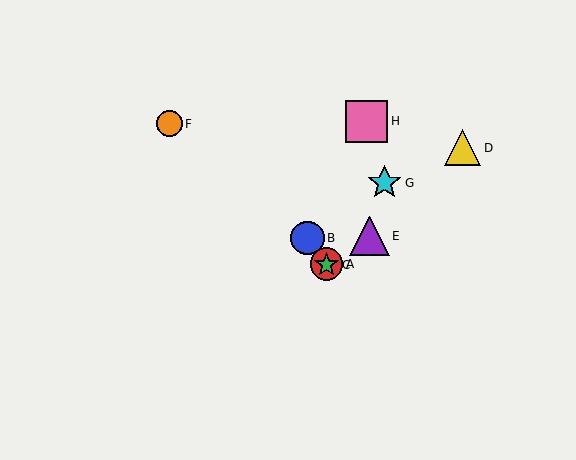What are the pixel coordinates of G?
Object G is at (385, 183).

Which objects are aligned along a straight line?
Objects A, B, C are aligned along a straight line.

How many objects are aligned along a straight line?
3 objects (A, B, C) are aligned along a straight line.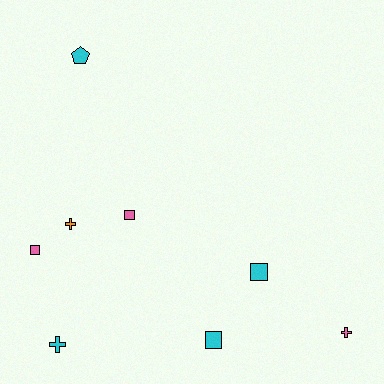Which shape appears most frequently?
Square, with 4 objects.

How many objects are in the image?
There are 8 objects.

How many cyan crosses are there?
There is 1 cyan cross.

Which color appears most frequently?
Cyan, with 4 objects.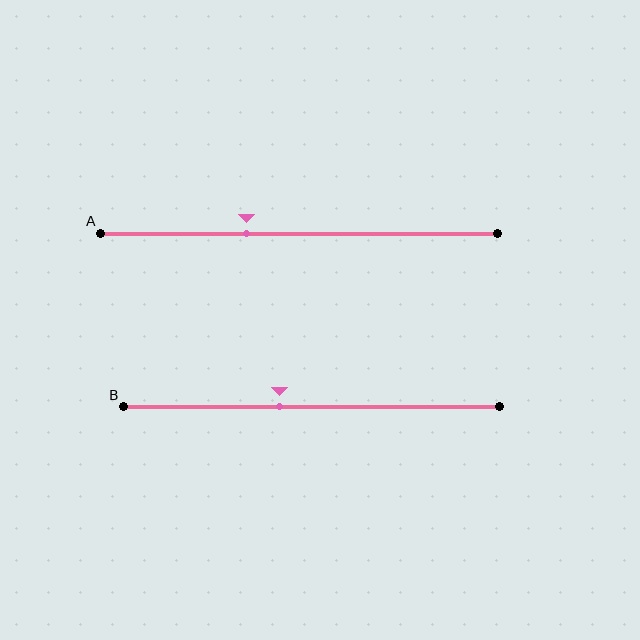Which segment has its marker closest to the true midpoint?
Segment B has its marker closest to the true midpoint.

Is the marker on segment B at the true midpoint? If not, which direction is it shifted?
No, the marker on segment B is shifted to the left by about 8% of the segment length.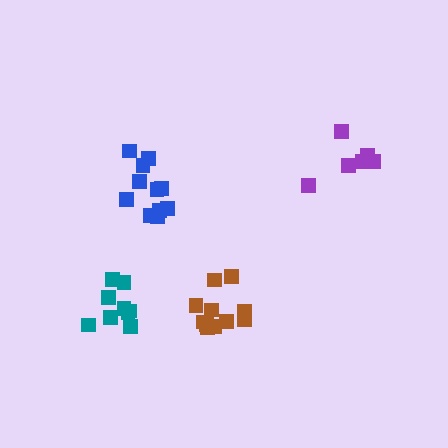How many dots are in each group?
Group 1: 11 dots, Group 2: 6 dots, Group 3: 11 dots, Group 4: 9 dots (37 total).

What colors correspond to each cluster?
The clusters are colored: blue, purple, brown, teal.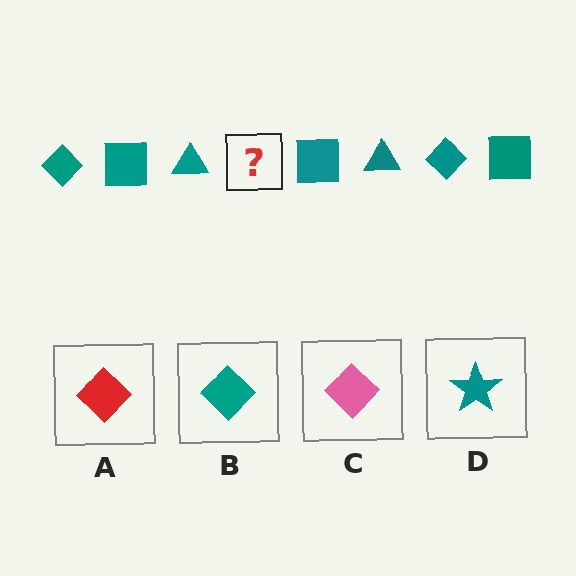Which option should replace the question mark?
Option B.